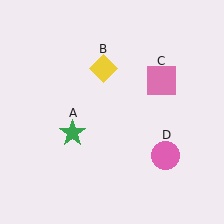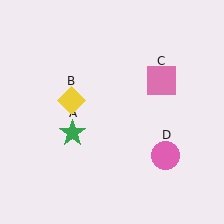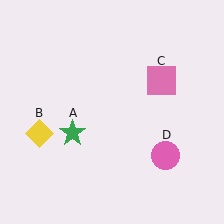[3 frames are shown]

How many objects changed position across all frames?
1 object changed position: yellow diamond (object B).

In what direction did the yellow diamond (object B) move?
The yellow diamond (object B) moved down and to the left.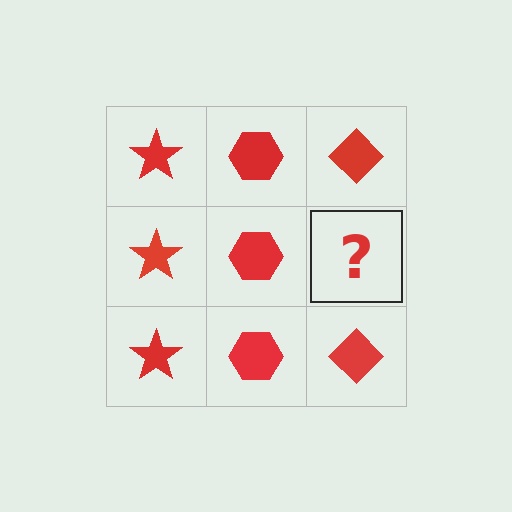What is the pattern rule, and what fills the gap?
The rule is that each column has a consistent shape. The gap should be filled with a red diamond.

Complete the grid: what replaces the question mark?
The question mark should be replaced with a red diamond.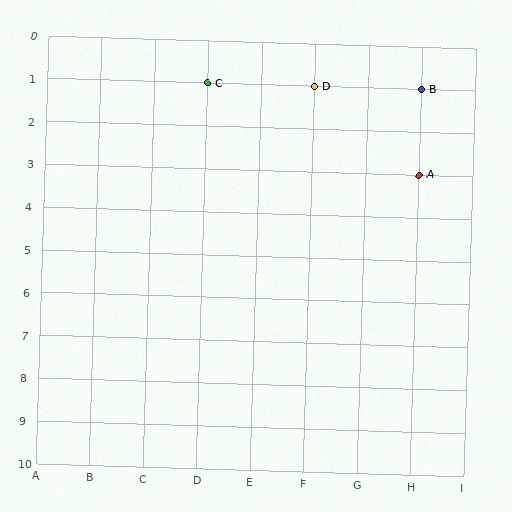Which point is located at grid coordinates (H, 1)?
Point B is at (H, 1).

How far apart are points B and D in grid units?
Points B and D are 2 columns apart.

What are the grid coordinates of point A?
Point A is at grid coordinates (H, 3).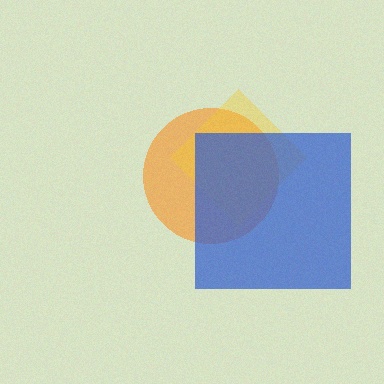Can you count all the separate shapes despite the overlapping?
Yes, there are 3 separate shapes.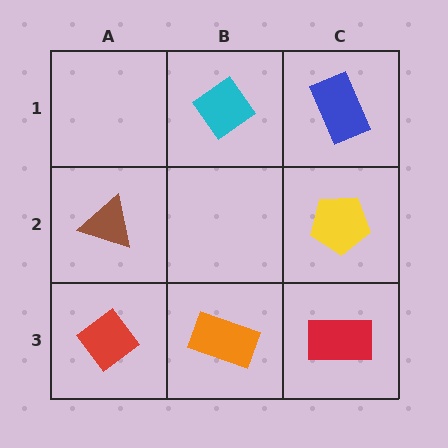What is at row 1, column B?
A cyan diamond.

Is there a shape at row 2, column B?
No, that cell is empty.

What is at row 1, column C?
A blue rectangle.